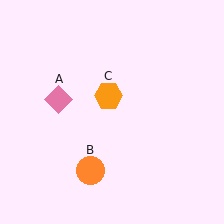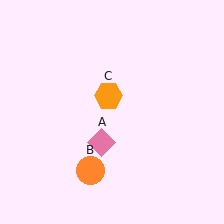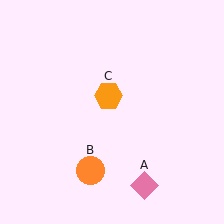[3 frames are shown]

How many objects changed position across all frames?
1 object changed position: pink diamond (object A).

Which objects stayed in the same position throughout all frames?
Orange circle (object B) and orange hexagon (object C) remained stationary.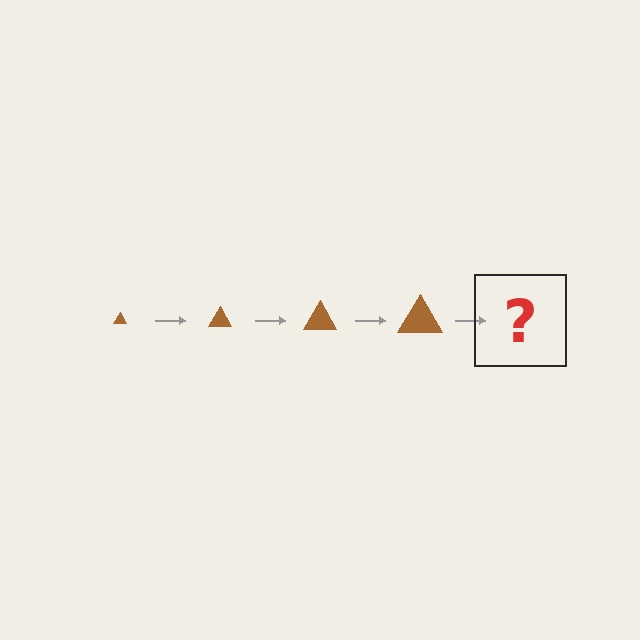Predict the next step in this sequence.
The next step is a brown triangle, larger than the previous one.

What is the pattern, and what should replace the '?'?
The pattern is that the triangle gets progressively larger each step. The '?' should be a brown triangle, larger than the previous one.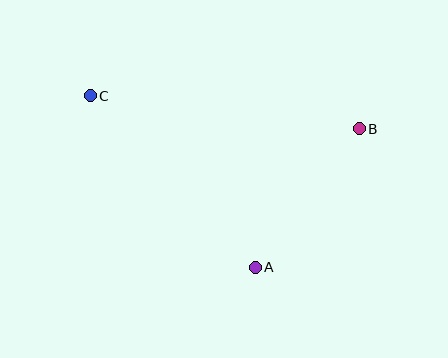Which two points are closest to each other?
Points A and B are closest to each other.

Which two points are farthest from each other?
Points B and C are farthest from each other.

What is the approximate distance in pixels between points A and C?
The distance between A and C is approximately 238 pixels.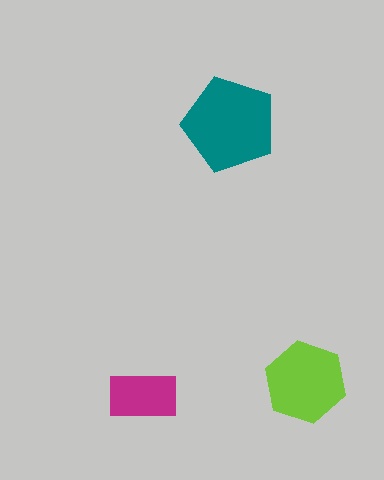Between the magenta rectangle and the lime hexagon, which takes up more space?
The lime hexagon.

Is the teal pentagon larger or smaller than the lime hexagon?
Larger.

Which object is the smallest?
The magenta rectangle.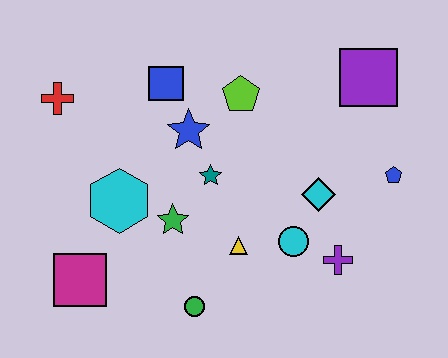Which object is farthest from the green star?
The purple square is farthest from the green star.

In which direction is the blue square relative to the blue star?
The blue square is above the blue star.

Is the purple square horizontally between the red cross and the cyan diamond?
No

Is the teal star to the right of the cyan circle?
No